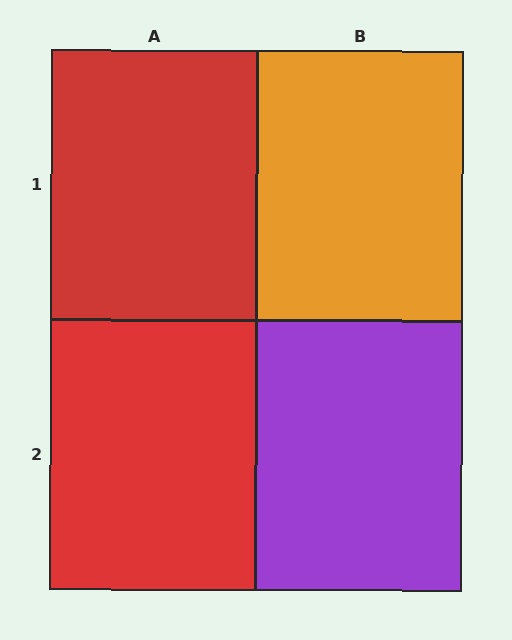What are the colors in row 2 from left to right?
Red, purple.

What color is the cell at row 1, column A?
Red.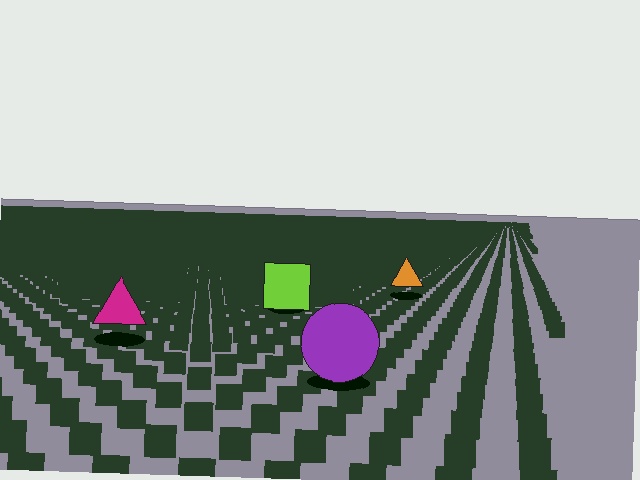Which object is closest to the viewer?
The purple circle is closest. The texture marks near it are larger and more spread out.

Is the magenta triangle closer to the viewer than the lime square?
Yes. The magenta triangle is closer — you can tell from the texture gradient: the ground texture is coarser near it.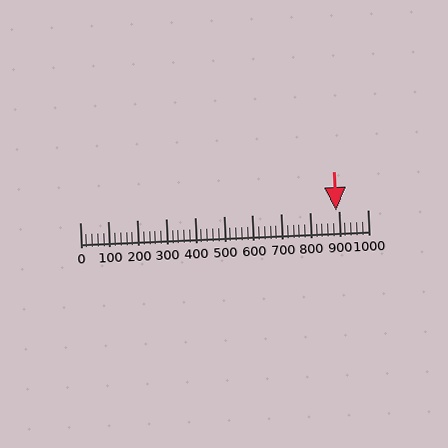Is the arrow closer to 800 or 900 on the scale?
The arrow is closer to 900.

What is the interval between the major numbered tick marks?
The major tick marks are spaced 100 units apart.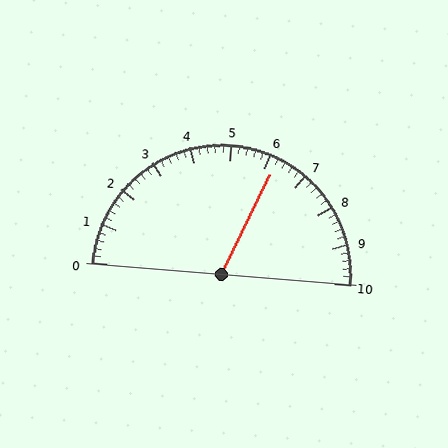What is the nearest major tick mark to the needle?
The nearest major tick mark is 6.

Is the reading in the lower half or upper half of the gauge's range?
The reading is in the upper half of the range (0 to 10).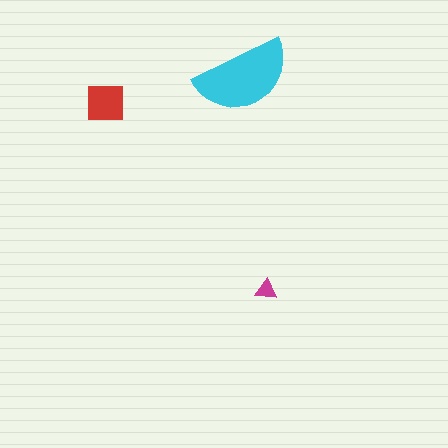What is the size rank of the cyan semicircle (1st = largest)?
1st.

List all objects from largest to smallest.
The cyan semicircle, the red square, the magenta triangle.